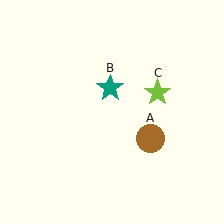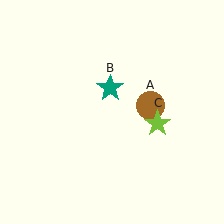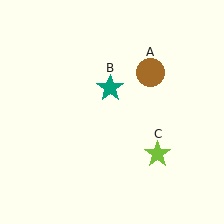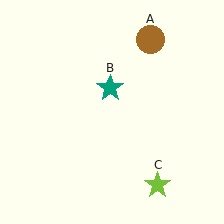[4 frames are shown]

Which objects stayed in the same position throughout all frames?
Teal star (object B) remained stationary.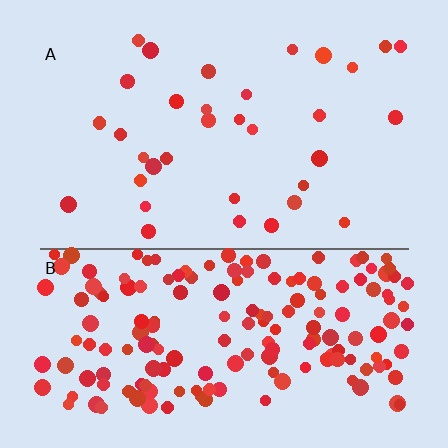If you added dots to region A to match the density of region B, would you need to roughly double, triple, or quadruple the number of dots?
Approximately quadruple.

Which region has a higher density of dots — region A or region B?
B (the bottom).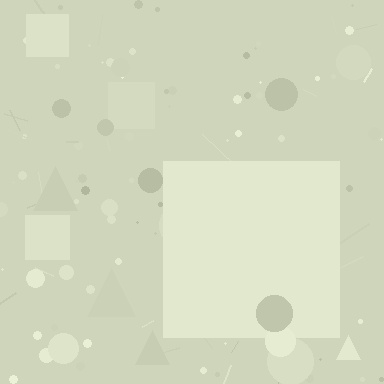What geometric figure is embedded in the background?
A square is embedded in the background.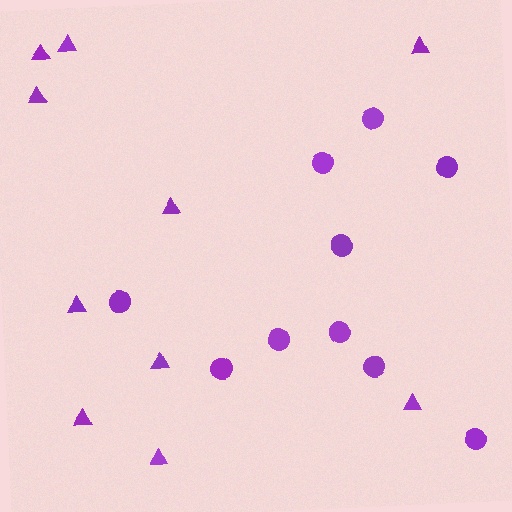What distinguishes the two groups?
There are 2 groups: one group of circles (10) and one group of triangles (10).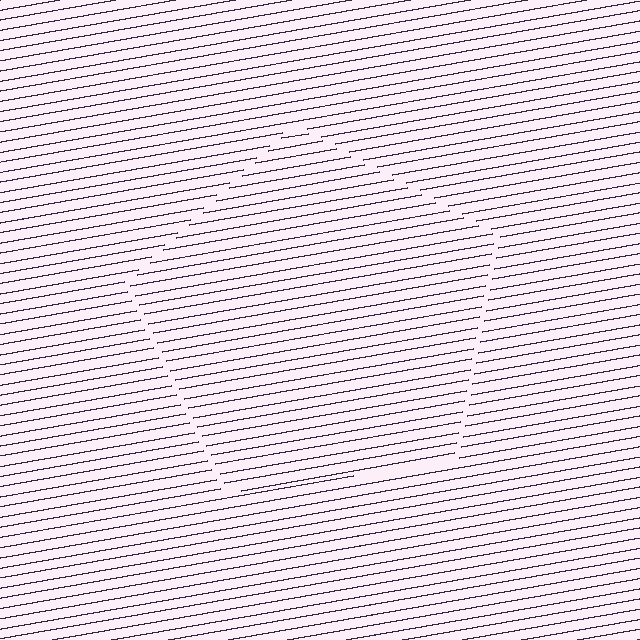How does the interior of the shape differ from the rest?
The interior of the shape contains the same grating, shifted by half a period — the contour is defined by the phase discontinuity where line-ends from the inner and outer gratings abut.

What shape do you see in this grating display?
An illusory pentagon. The interior of the shape contains the same grating, shifted by half a period — the contour is defined by the phase discontinuity where line-ends from the inner and outer gratings abut.